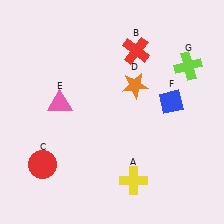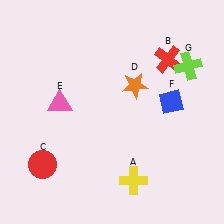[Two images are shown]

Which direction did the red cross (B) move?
The red cross (B) moved right.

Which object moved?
The red cross (B) moved right.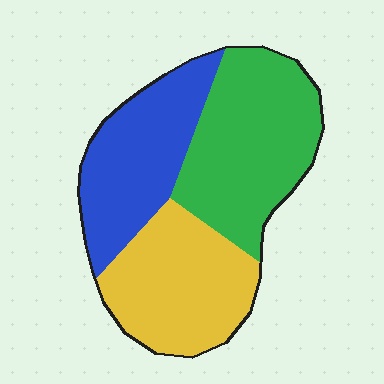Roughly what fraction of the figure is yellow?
Yellow covers about 30% of the figure.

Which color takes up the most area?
Green, at roughly 40%.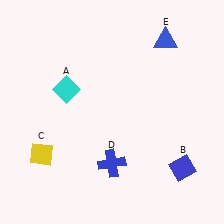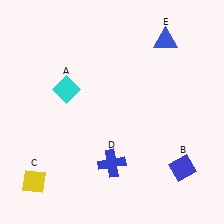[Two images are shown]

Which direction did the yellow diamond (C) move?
The yellow diamond (C) moved down.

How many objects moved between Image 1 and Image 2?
1 object moved between the two images.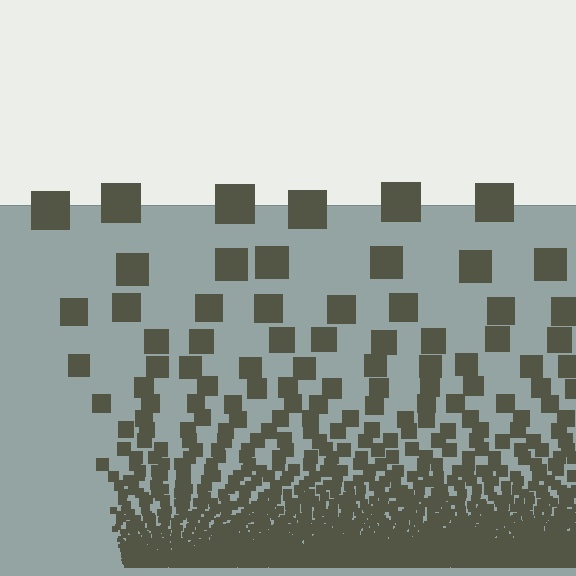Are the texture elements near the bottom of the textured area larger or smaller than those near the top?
Smaller. The gradient is inverted — elements near the bottom are smaller and denser.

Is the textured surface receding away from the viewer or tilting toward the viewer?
The surface appears to tilt toward the viewer. Texture elements get larger and sparser toward the top.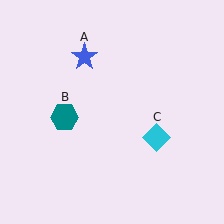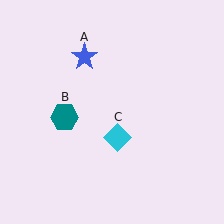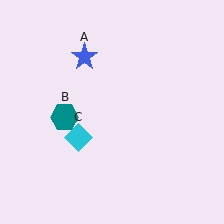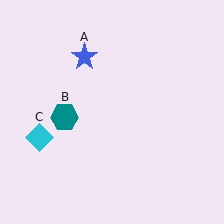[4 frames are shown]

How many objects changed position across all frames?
1 object changed position: cyan diamond (object C).